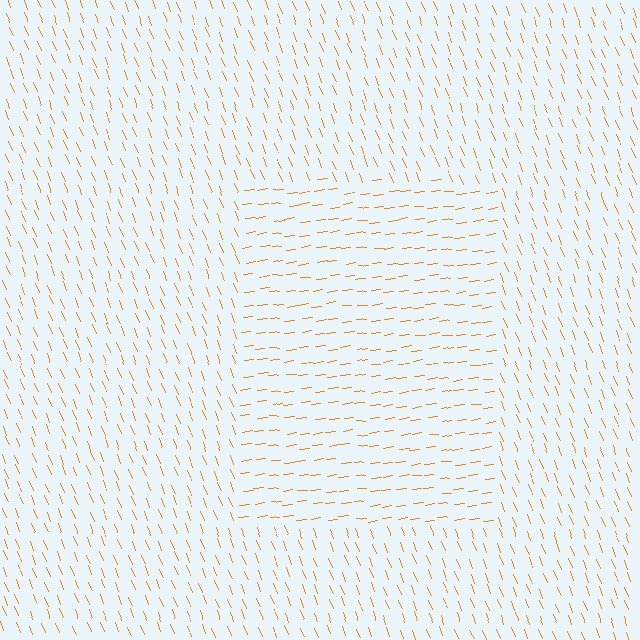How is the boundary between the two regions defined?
The boundary is defined purely by a change in line orientation (approximately 75 degrees difference). All lines are the same color and thickness.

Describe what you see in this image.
The image is filled with small orange line segments. A rectangle region in the image has lines oriented differently from the surrounding lines, creating a visible texture boundary.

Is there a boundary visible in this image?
Yes, there is a texture boundary formed by a change in line orientation.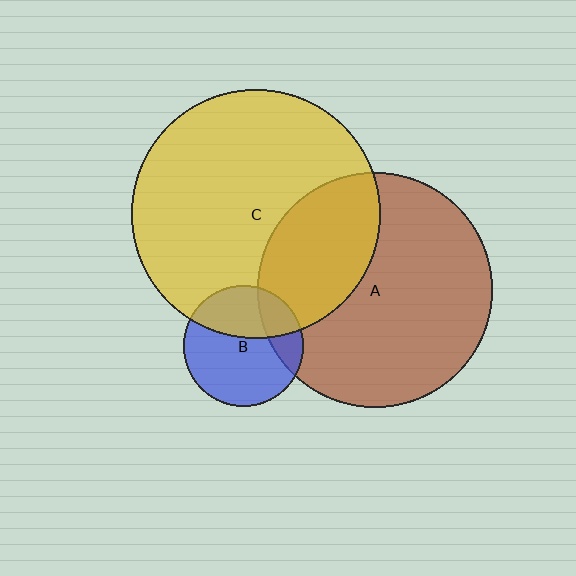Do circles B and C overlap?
Yes.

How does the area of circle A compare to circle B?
Approximately 3.8 times.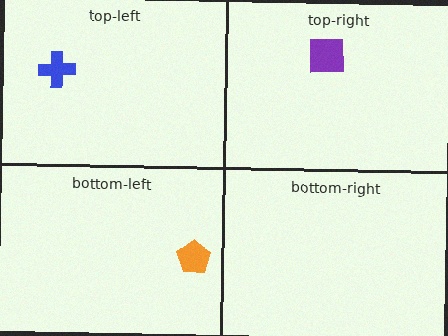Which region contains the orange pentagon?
The bottom-left region.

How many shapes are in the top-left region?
1.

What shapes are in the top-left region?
The blue cross.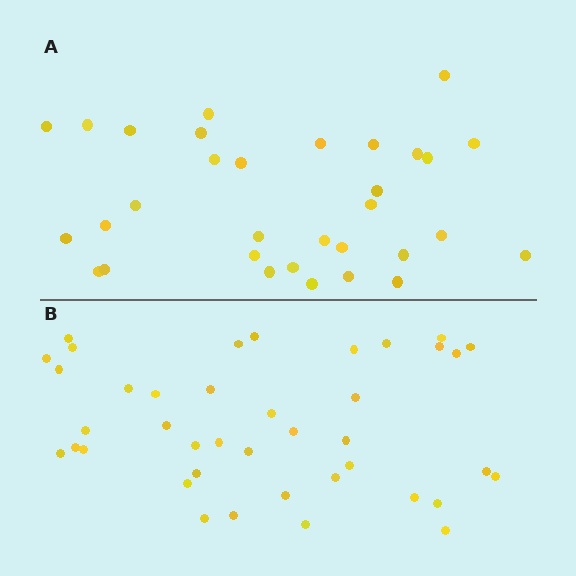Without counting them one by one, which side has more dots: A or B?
Region B (the bottom region) has more dots.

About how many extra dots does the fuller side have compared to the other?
Region B has roughly 8 or so more dots than region A.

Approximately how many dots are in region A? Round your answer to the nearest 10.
About 30 dots. (The exact count is 32, which rounds to 30.)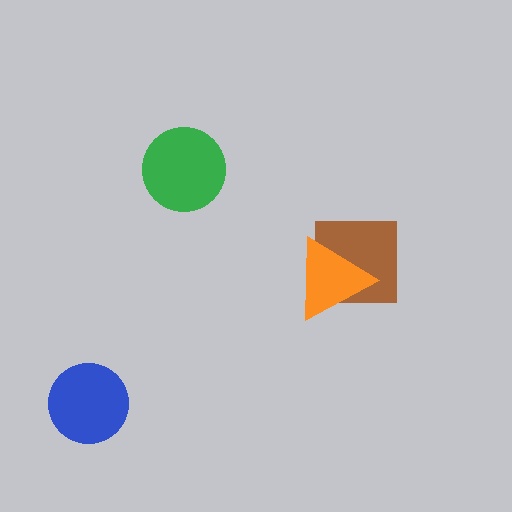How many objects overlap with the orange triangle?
1 object overlaps with the orange triangle.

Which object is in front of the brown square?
The orange triangle is in front of the brown square.